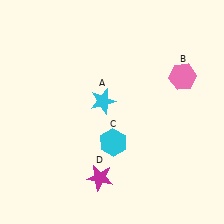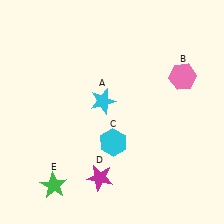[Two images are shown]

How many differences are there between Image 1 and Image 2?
There is 1 difference between the two images.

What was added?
A green star (E) was added in Image 2.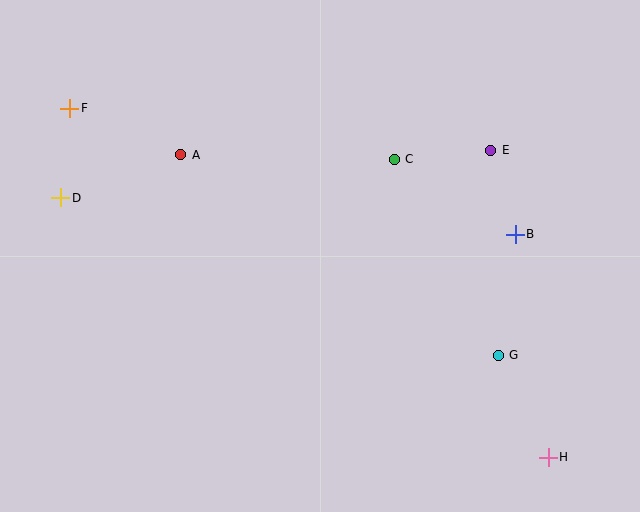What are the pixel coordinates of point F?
Point F is at (70, 108).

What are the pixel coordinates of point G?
Point G is at (498, 355).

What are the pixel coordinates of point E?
Point E is at (491, 150).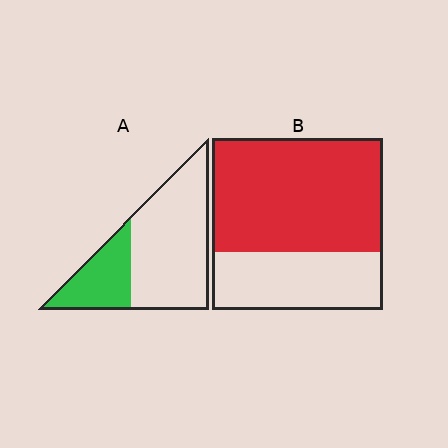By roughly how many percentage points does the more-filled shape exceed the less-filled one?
By roughly 35 percentage points (B over A).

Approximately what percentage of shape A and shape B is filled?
A is approximately 30% and B is approximately 65%.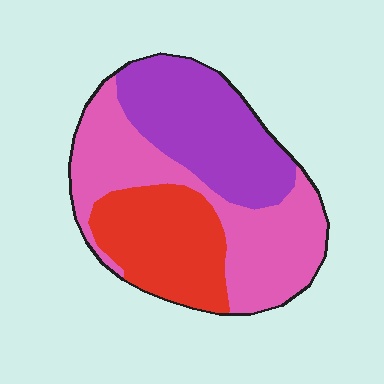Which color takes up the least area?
Red, at roughly 25%.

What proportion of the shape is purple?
Purple covers roughly 35% of the shape.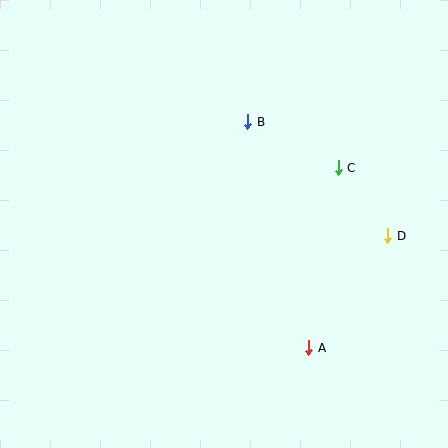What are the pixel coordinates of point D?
Point D is at (388, 236).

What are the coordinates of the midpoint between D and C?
The midpoint between D and C is at (363, 202).